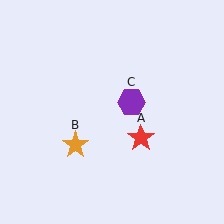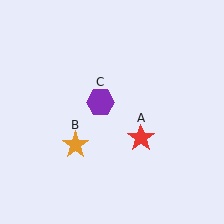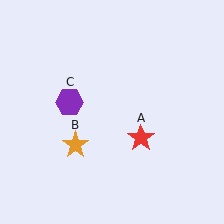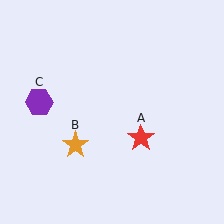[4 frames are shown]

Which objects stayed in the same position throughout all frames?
Red star (object A) and orange star (object B) remained stationary.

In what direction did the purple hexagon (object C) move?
The purple hexagon (object C) moved left.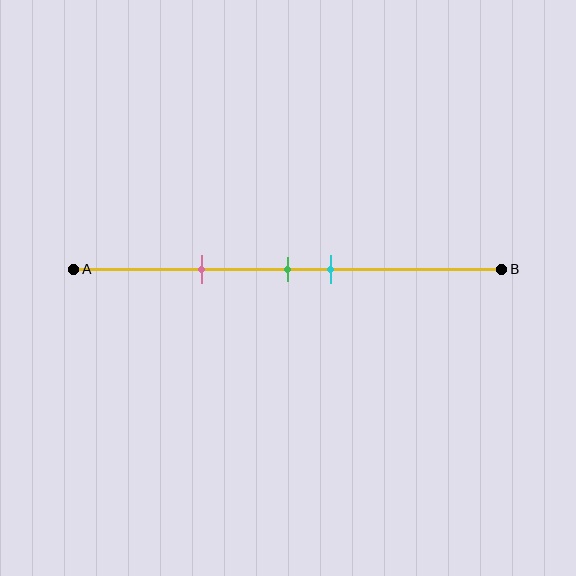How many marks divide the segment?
There are 3 marks dividing the segment.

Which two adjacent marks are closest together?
The green and cyan marks are the closest adjacent pair.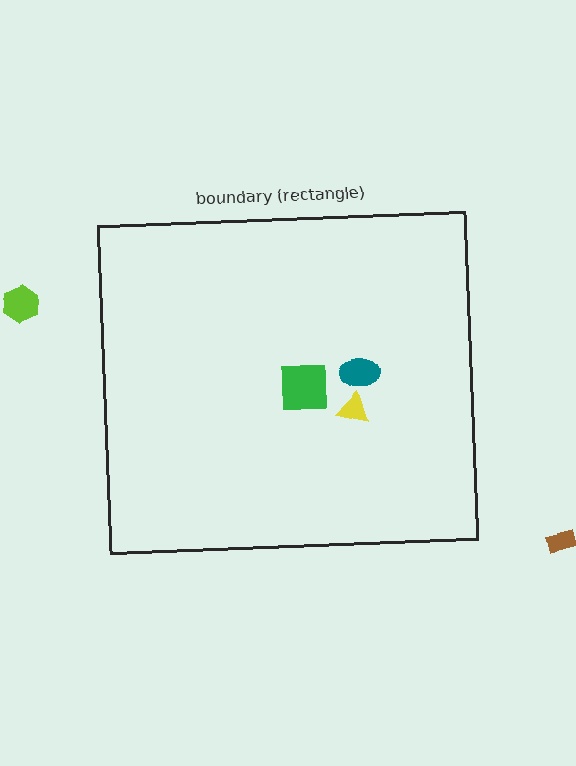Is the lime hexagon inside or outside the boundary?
Outside.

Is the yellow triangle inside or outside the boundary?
Inside.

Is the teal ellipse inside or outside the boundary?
Inside.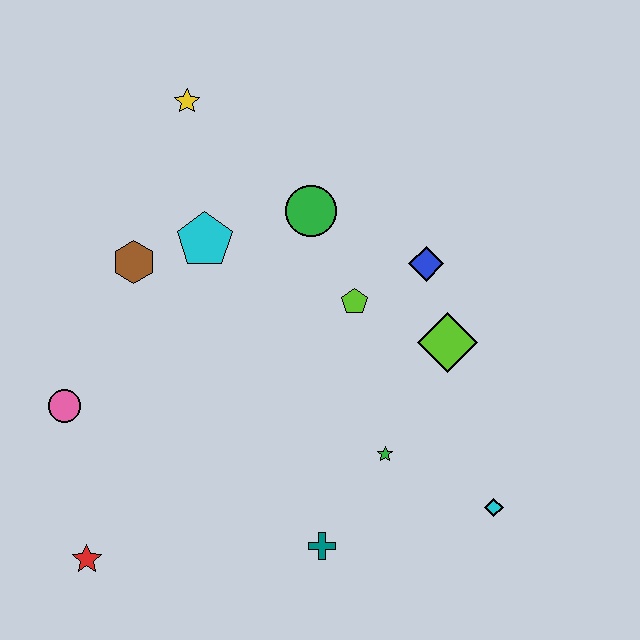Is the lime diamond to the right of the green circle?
Yes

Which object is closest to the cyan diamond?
The green star is closest to the cyan diamond.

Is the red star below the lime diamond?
Yes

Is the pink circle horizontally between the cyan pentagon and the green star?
No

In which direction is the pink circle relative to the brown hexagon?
The pink circle is below the brown hexagon.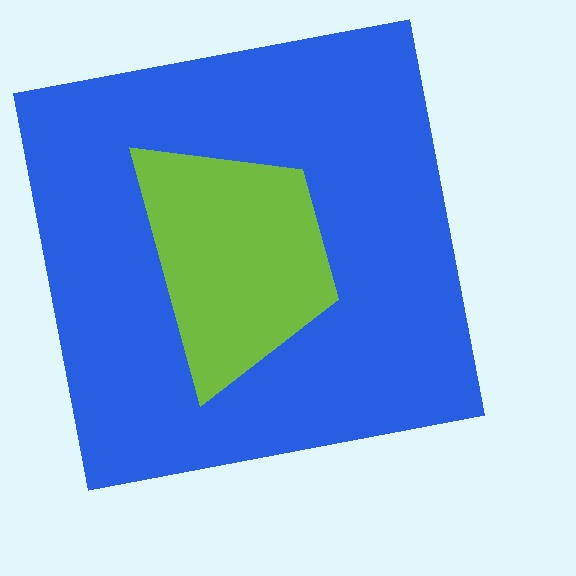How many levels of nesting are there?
2.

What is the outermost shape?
The blue square.